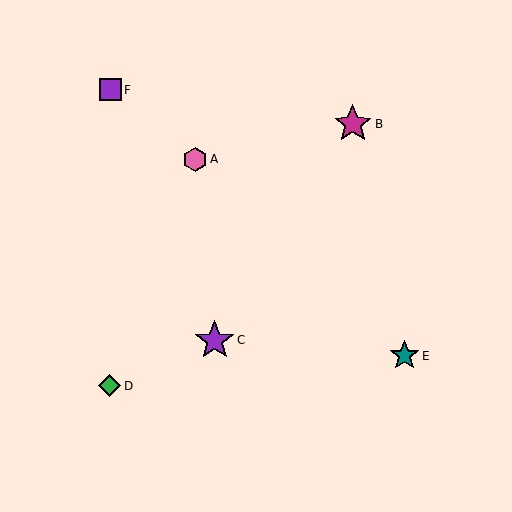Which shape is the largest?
The purple star (labeled C) is the largest.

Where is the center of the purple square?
The center of the purple square is at (110, 90).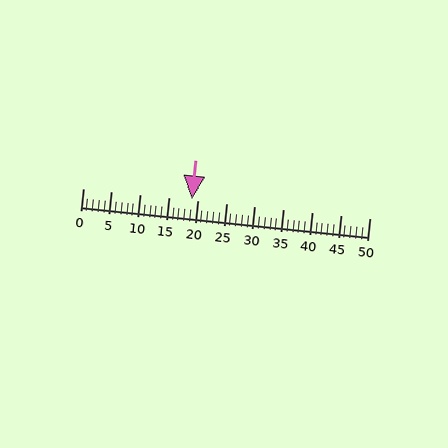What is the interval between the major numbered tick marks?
The major tick marks are spaced 5 units apart.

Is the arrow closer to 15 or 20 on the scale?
The arrow is closer to 20.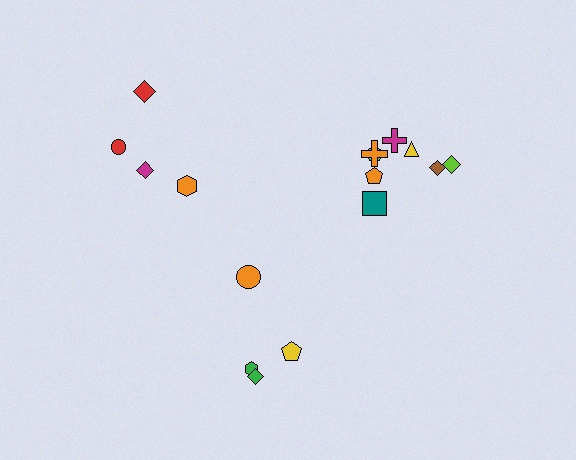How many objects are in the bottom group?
There are 4 objects.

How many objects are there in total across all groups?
There are 16 objects.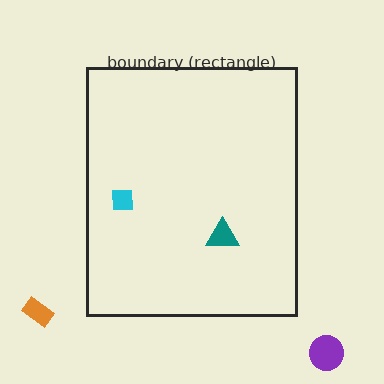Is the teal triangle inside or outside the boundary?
Inside.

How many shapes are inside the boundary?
2 inside, 2 outside.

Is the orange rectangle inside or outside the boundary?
Outside.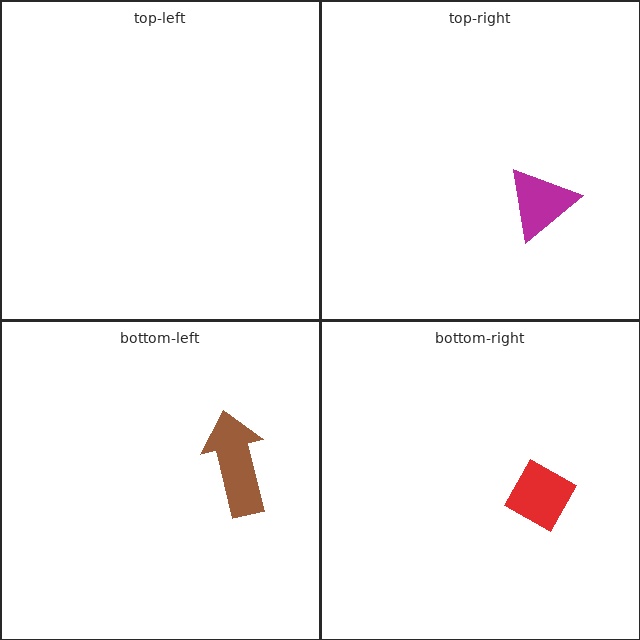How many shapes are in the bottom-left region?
1.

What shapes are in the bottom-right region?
The red diamond.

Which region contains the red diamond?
The bottom-right region.